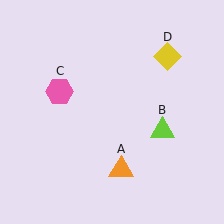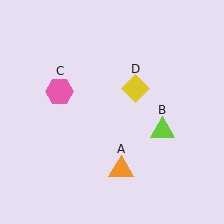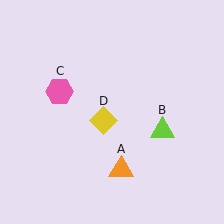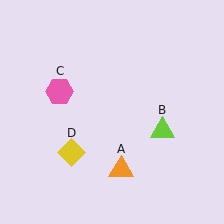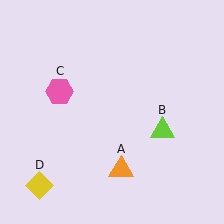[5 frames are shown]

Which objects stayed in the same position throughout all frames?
Orange triangle (object A) and lime triangle (object B) and pink hexagon (object C) remained stationary.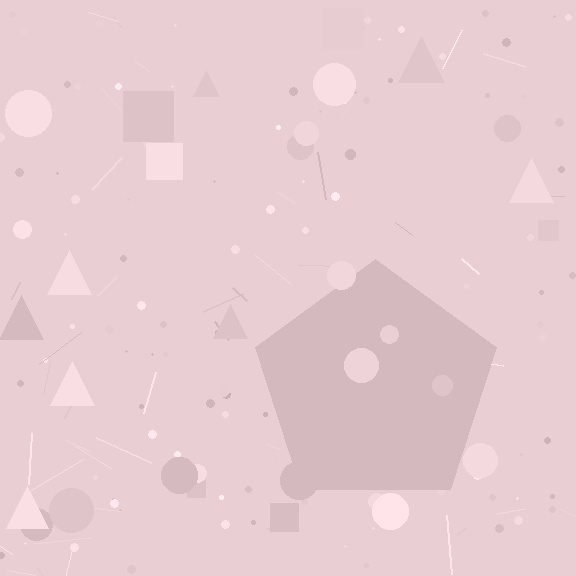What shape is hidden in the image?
A pentagon is hidden in the image.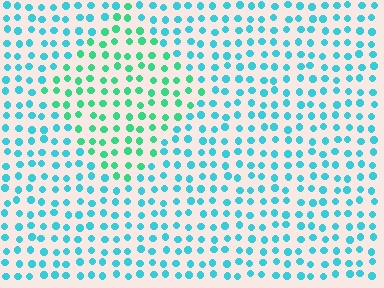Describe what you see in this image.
The image is filled with small cyan elements in a uniform arrangement. A diamond-shaped region is visible where the elements are tinted to a slightly different hue, forming a subtle color boundary.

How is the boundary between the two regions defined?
The boundary is defined purely by a slight shift in hue (about 36 degrees). Spacing, size, and orientation are identical on both sides.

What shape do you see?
I see a diamond.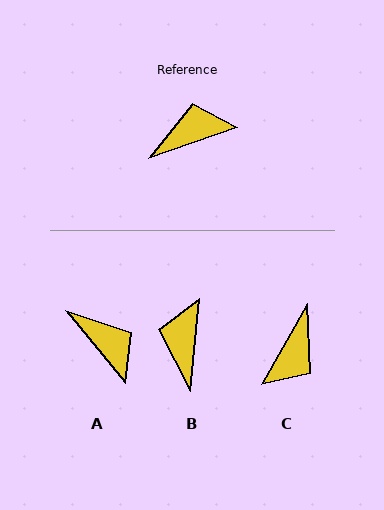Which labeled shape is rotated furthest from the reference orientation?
C, about 139 degrees away.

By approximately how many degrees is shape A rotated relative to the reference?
Approximately 70 degrees clockwise.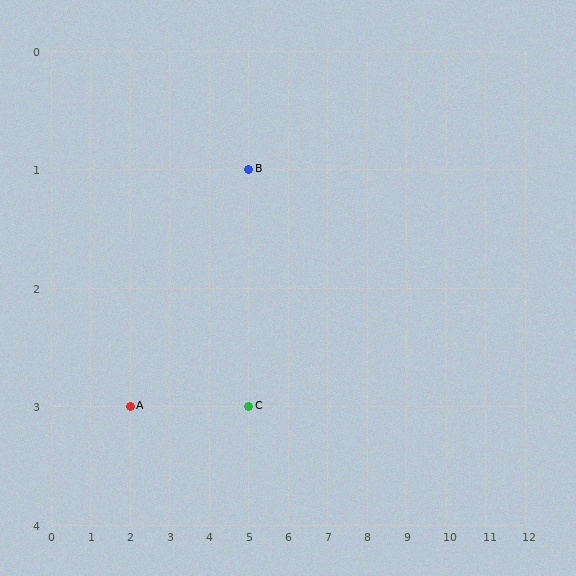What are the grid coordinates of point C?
Point C is at grid coordinates (5, 3).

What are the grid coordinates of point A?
Point A is at grid coordinates (2, 3).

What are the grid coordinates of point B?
Point B is at grid coordinates (5, 1).